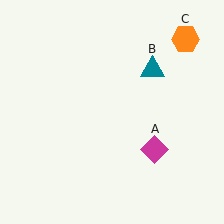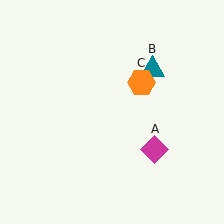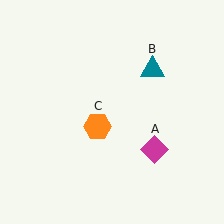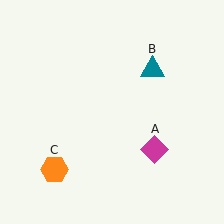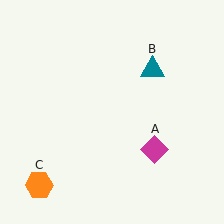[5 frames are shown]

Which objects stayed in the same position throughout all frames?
Magenta diamond (object A) and teal triangle (object B) remained stationary.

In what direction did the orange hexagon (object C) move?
The orange hexagon (object C) moved down and to the left.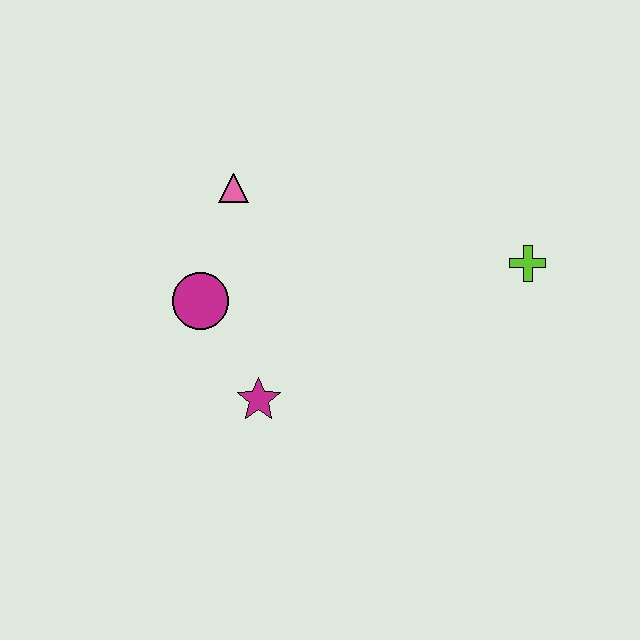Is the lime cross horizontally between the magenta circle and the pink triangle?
No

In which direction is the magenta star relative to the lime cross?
The magenta star is to the left of the lime cross.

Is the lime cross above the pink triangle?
No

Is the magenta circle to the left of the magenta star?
Yes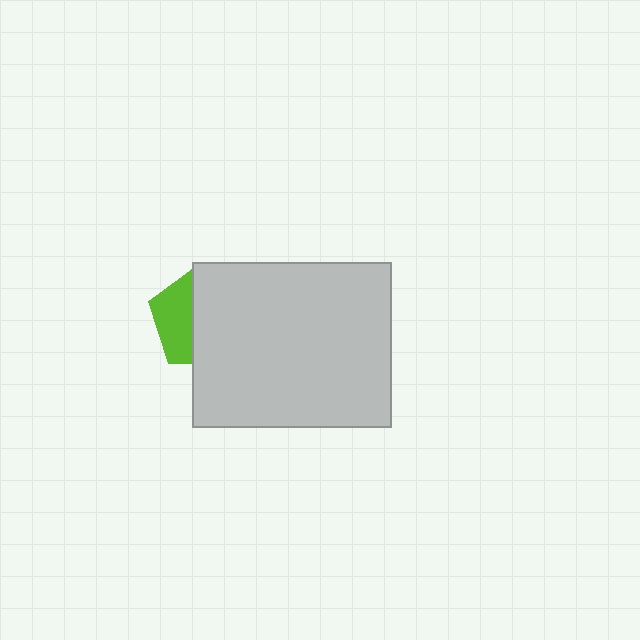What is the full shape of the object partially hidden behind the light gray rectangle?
The partially hidden object is a lime pentagon.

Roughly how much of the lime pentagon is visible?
A small part of it is visible (roughly 37%).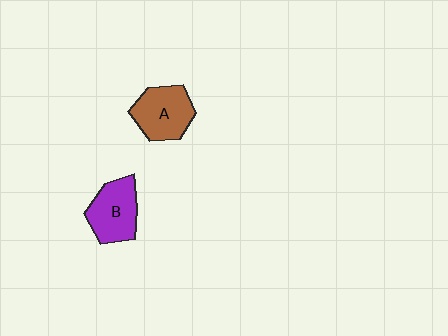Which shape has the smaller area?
Shape B (purple).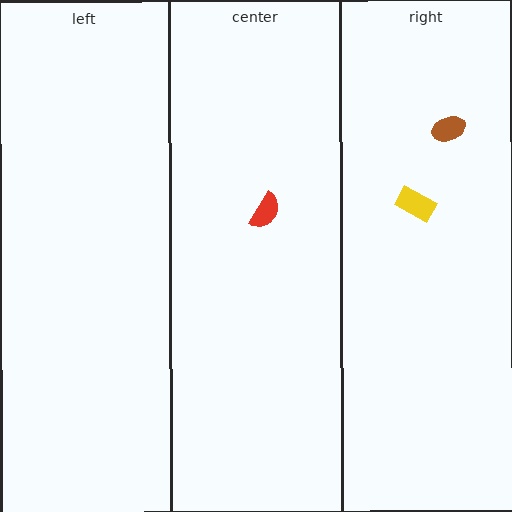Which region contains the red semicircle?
The center region.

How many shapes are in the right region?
2.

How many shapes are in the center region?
1.